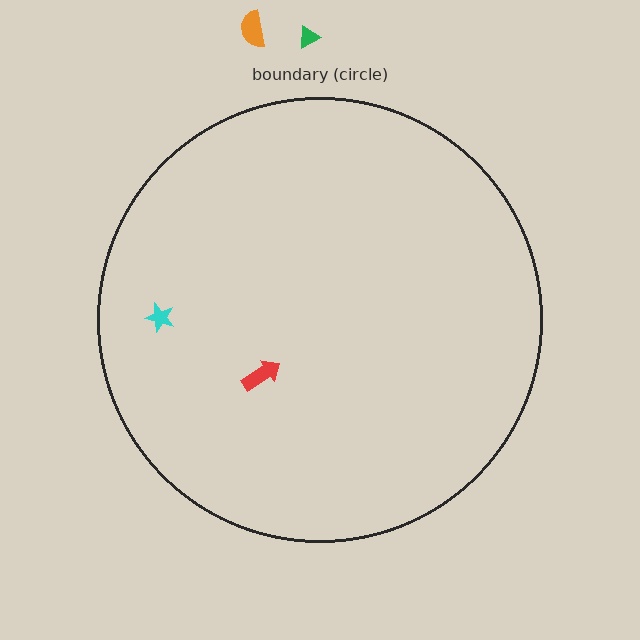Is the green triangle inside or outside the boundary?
Outside.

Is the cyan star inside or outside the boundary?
Inside.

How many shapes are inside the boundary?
2 inside, 2 outside.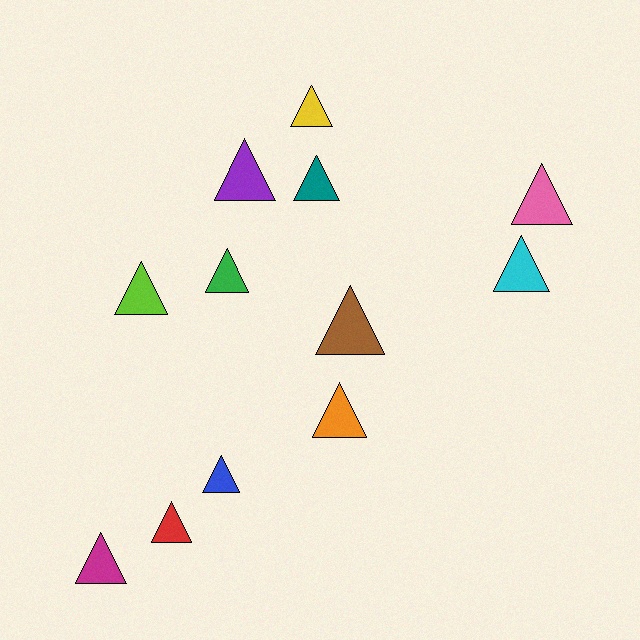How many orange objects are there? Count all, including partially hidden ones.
There is 1 orange object.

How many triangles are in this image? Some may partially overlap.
There are 12 triangles.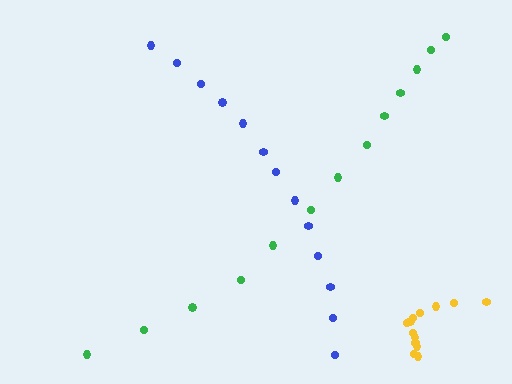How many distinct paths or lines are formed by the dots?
There are 3 distinct paths.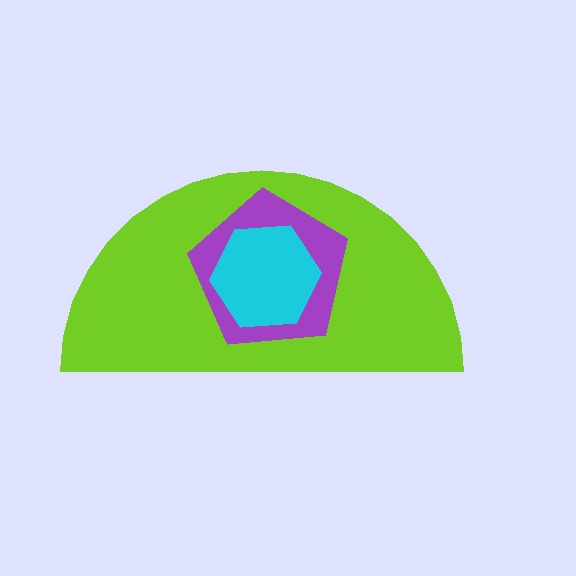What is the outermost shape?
The lime semicircle.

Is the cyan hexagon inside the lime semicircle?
Yes.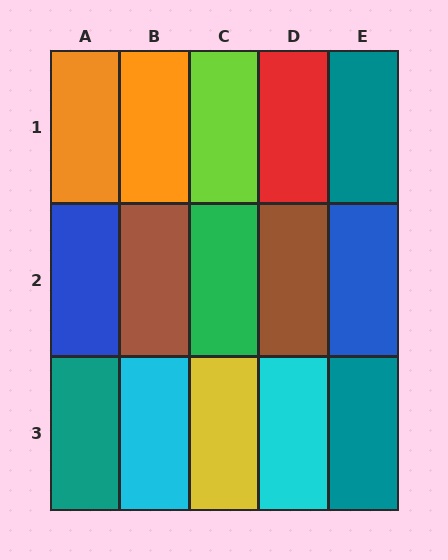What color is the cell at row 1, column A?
Orange.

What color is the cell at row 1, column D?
Red.